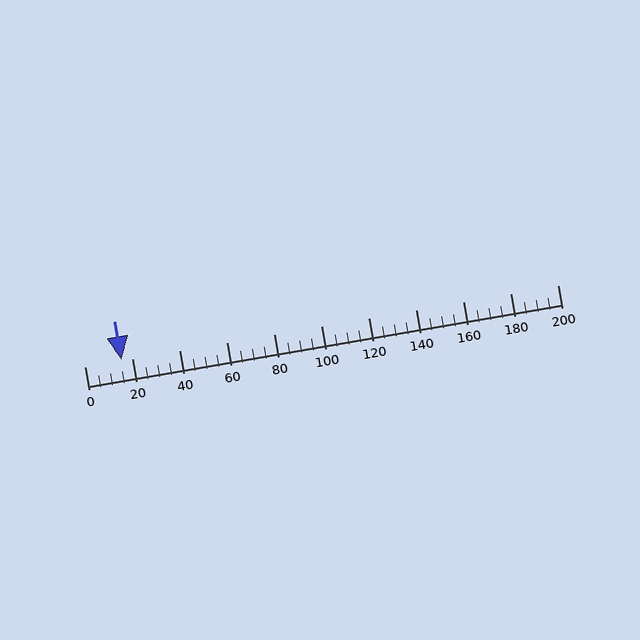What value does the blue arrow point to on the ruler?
The blue arrow points to approximately 16.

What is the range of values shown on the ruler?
The ruler shows values from 0 to 200.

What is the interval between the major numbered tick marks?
The major tick marks are spaced 20 units apart.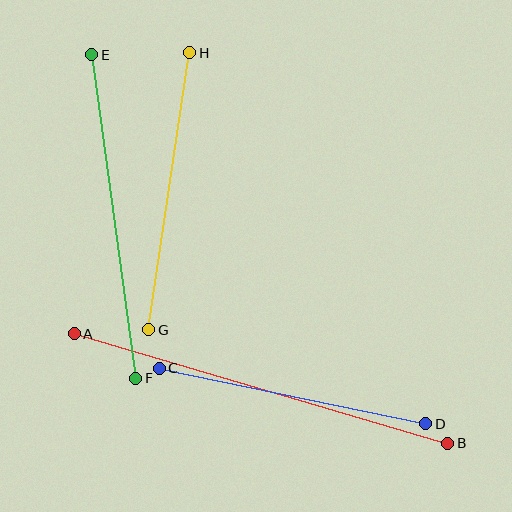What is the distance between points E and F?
The distance is approximately 327 pixels.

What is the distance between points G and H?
The distance is approximately 280 pixels.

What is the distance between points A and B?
The distance is approximately 389 pixels.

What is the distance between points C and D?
The distance is approximately 272 pixels.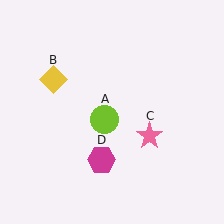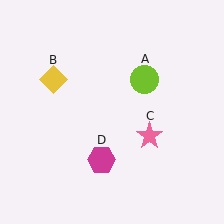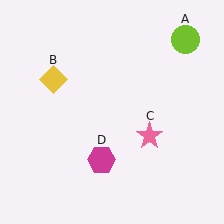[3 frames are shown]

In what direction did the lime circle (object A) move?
The lime circle (object A) moved up and to the right.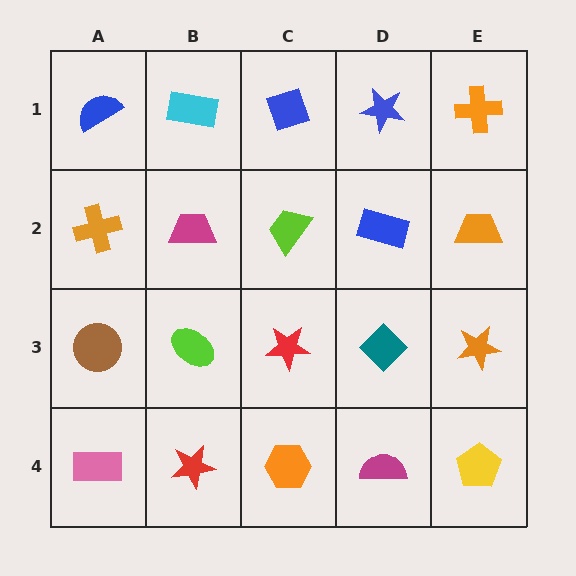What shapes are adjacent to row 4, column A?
A brown circle (row 3, column A), a red star (row 4, column B).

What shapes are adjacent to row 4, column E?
An orange star (row 3, column E), a magenta semicircle (row 4, column D).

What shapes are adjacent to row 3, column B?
A magenta trapezoid (row 2, column B), a red star (row 4, column B), a brown circle (row 3, column A), a red star (row 3, column C).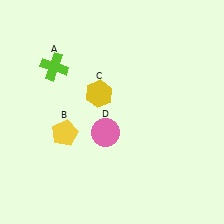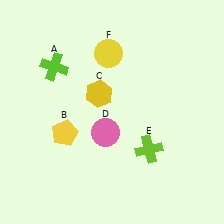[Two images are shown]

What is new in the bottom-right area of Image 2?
A lime cross (E) was added in the bottom-right area of Image 2.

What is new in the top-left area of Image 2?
A yellow circle (F) was added in the top-left area of Image 2.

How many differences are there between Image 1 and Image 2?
There are 2 differences between the two images.